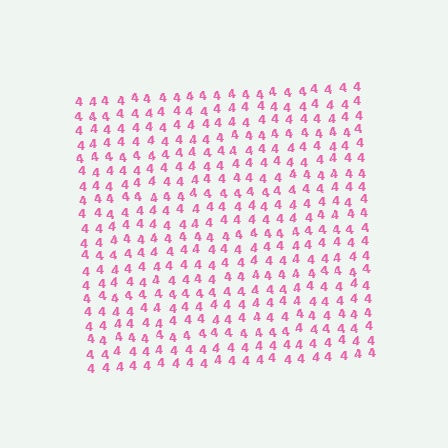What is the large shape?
The large shape is a square.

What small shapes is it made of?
It is made of small digit 4's.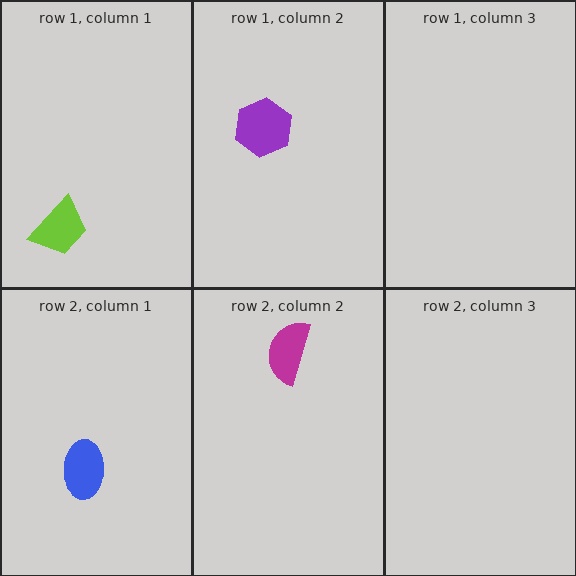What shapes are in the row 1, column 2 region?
The purple hexagon.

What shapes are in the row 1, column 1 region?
The lime trapezoid.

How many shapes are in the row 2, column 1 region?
1.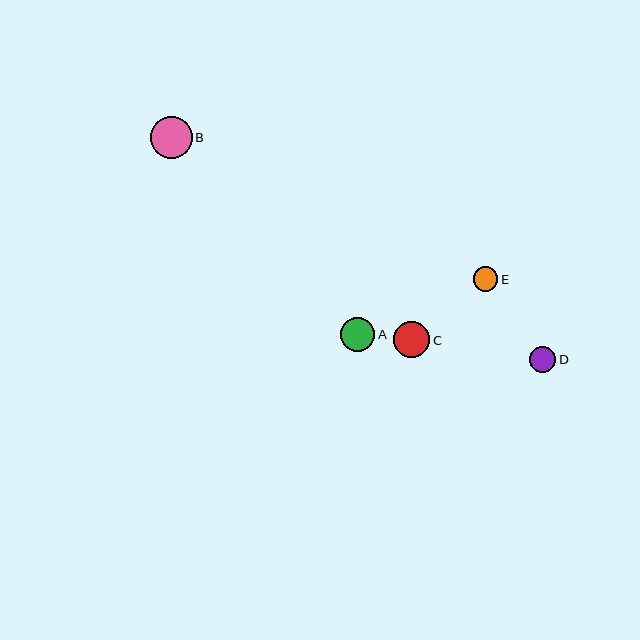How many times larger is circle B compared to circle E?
Circle B is approximately 1.7 times the size of circle E.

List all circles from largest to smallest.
From largest to smallest: B, C, A, D, E.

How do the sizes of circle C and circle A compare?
Circle C and circle A are approximately the same size.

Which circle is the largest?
Circle B is the largest with a size of approximately 42 pixels.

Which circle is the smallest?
Circle E is the smallest with a size of approximately 25 pixels.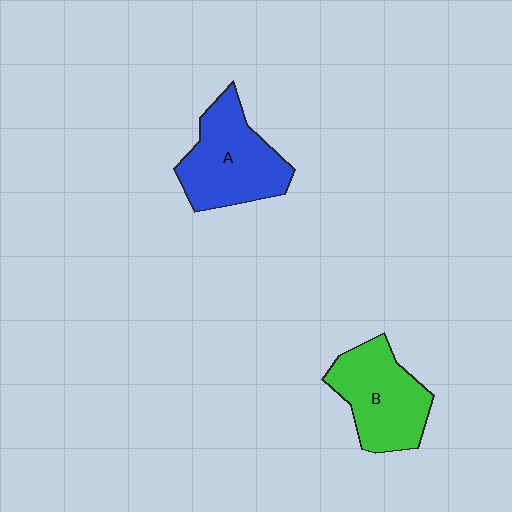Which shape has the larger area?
Shape A (blue).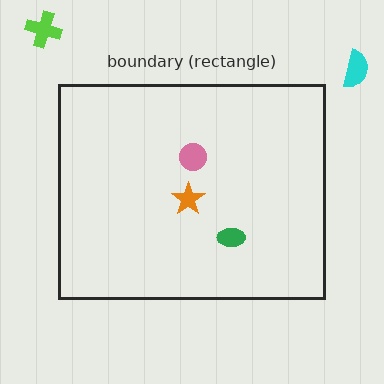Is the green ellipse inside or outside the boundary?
Inside.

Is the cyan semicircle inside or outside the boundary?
Outside.